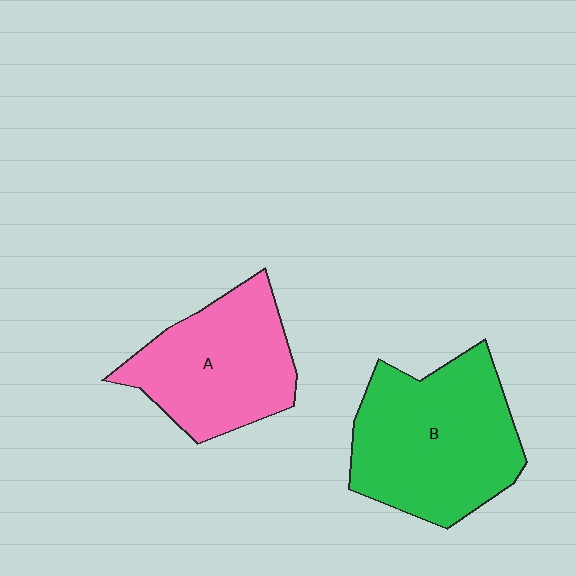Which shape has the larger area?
Shape B (green).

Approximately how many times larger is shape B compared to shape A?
Approximately 1.2 times.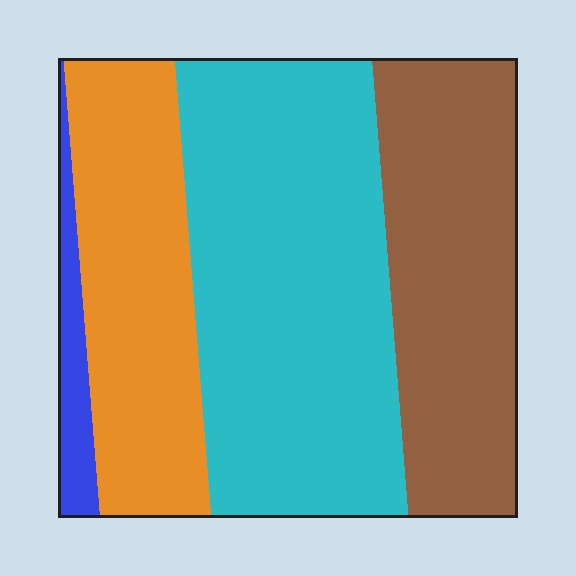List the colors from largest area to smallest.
From largest to smallest: cyan, brown, orange, blue.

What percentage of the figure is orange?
Orange takes up about one quarter (1/4) of the figure.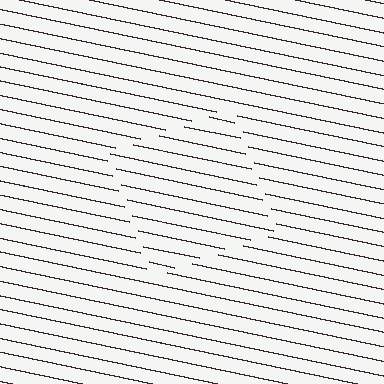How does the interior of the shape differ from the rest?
The interior of the shape contains the same grating, shifted by half a period — the contour is defined by the phase discontinuity where line-ends from the inner and outer gratings abut.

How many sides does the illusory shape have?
4 sides — the line-ends trace a square.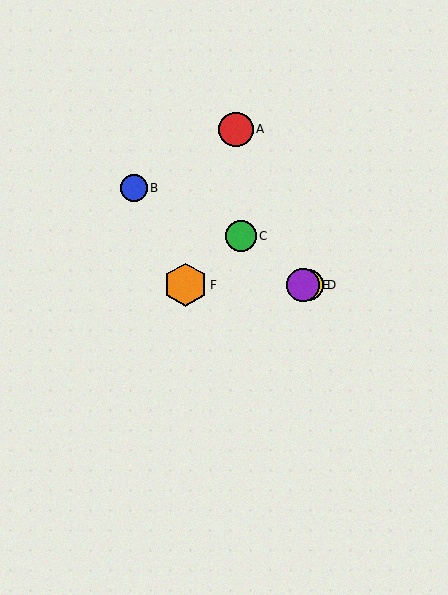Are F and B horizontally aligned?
No, F is at y≈285 and B is at y≈188.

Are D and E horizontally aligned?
Yes, both are at y≈285.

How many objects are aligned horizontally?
3 objects (D, E, F) are aligned horizontally.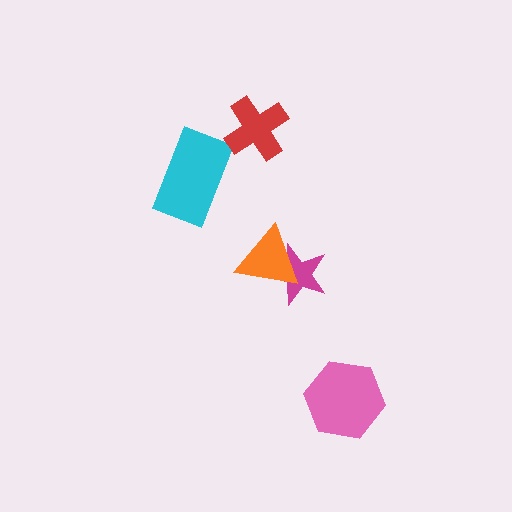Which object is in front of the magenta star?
The orange triangle is in front of the magenta star.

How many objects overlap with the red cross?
0 objects overlap with the red cross.